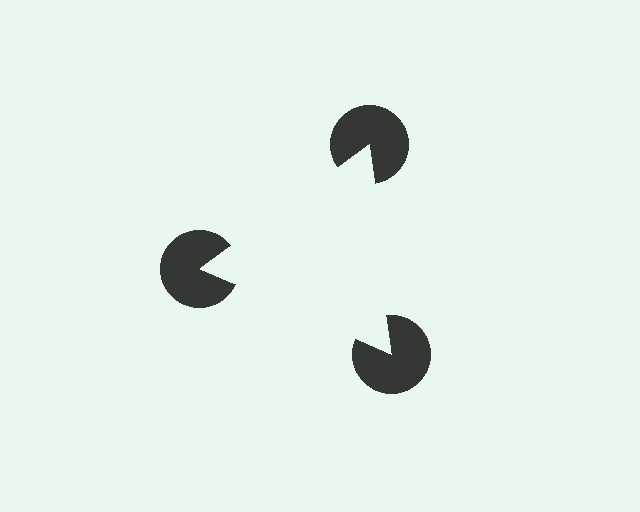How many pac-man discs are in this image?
There are 3 — one at each vertex of the illusory triangle.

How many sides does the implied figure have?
3 sides.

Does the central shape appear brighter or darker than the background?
It typically appears slightly brighter than the background, even though no actual brightness change is drawn.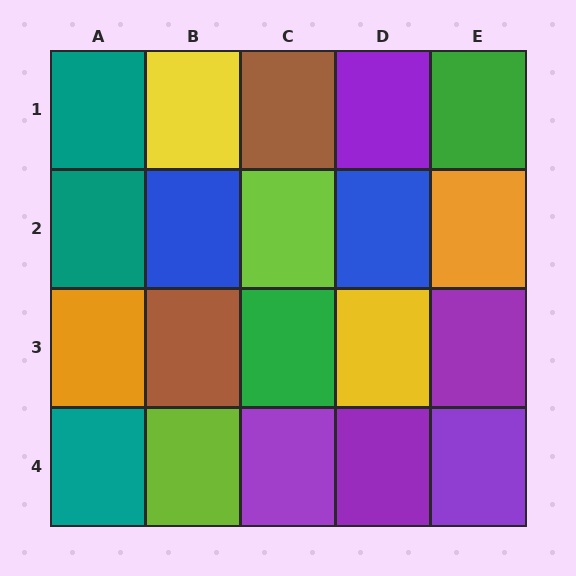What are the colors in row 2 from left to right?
Teal, blue, lime, blue, orange.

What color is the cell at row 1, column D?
Purple.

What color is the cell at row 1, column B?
Yellow.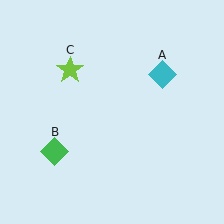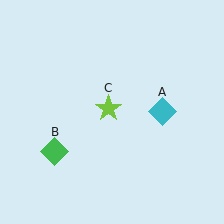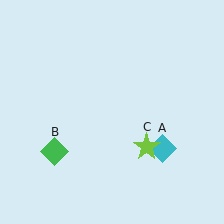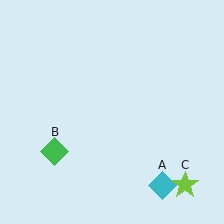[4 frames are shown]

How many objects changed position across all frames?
2 objects changed position: cyan diamond (object A), lime star (object C).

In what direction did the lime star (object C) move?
The lime star (object C) moved down and to the right.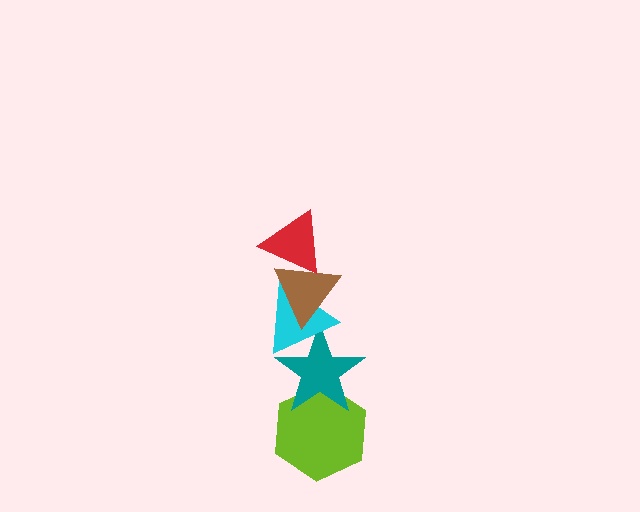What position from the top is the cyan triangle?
The cyan triangle is 3rd from the top.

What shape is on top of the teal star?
The cyan triangle is on top of the teal star.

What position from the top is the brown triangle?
The brown triangle is 2nd from the top.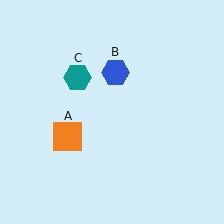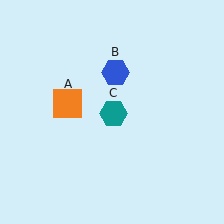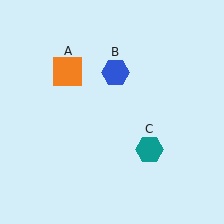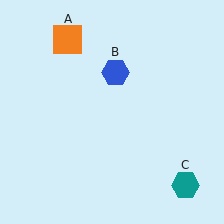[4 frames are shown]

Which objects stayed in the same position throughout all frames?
Blue hexagon (object B) remained stationary.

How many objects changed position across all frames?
2 objects changed position: orange square (object A), teal hexagon (object C).